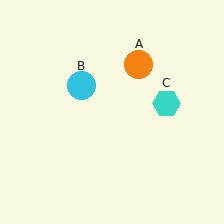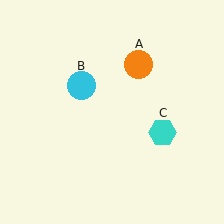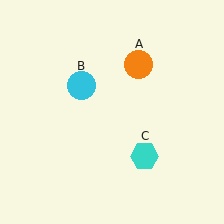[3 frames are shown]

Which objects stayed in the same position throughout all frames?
Orange circle (object A) and cyan circle (object B) remained stationary.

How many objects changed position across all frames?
1 object changed position: cyan hexagon (object C).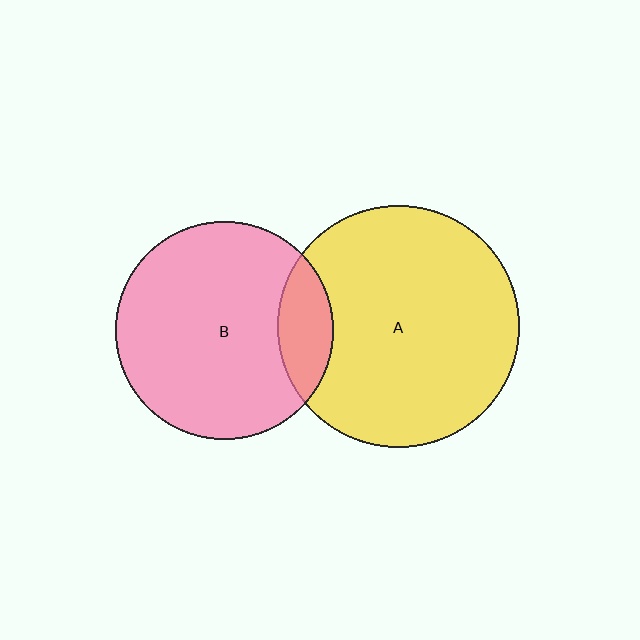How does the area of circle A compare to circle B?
Approximately 1.2 times.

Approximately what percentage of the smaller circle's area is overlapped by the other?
Approximately 15%.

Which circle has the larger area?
Circle A (yellow).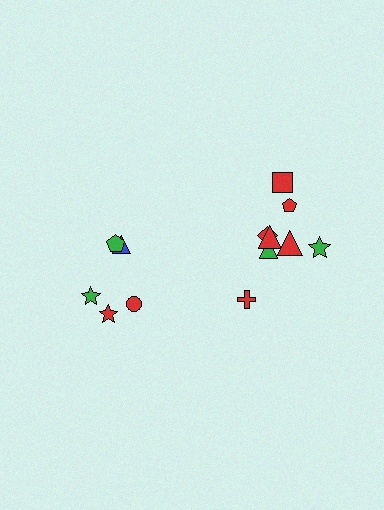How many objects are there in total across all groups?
There are 13 objects.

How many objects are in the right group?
There are 8 objects.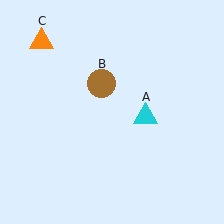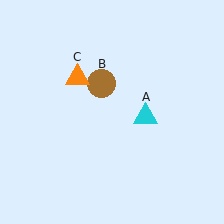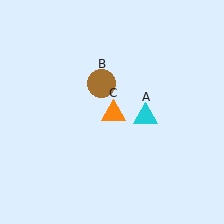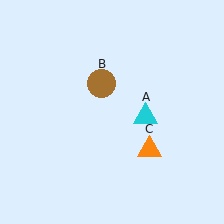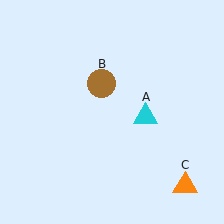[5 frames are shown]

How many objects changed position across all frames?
1 object changed position: orange triangle (object C).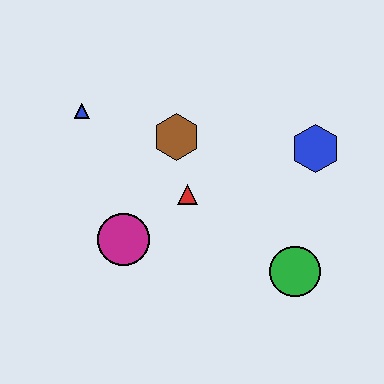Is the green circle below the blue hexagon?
Yes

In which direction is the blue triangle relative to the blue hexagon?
The blue triangle is to the left of the blue hexagon.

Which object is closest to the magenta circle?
The red triangle is closest to the magenta circle.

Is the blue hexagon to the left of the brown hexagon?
No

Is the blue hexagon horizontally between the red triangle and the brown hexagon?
No